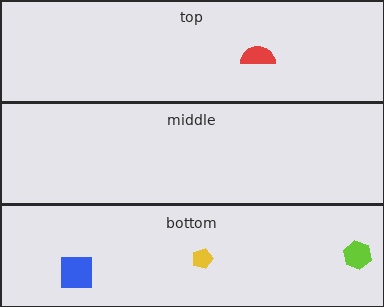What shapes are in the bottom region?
The lime hexagon, the blue square, the yellow pentagon.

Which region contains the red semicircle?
The top region.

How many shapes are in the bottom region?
3.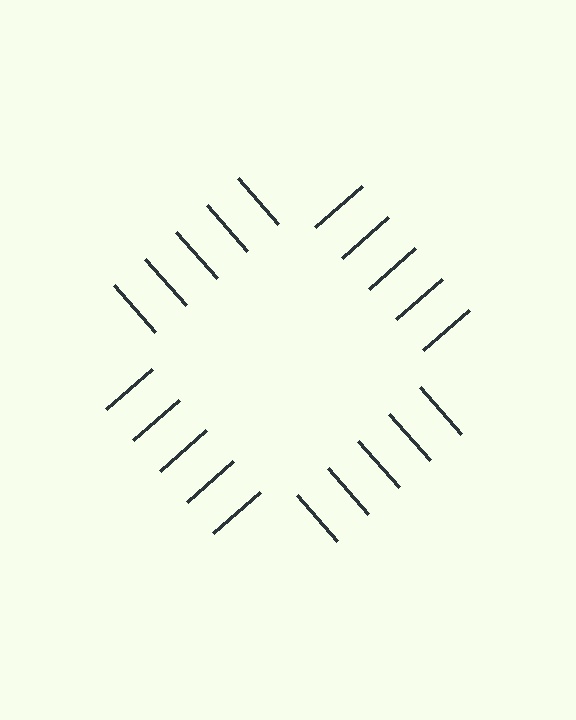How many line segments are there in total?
20 — 5 along each of the 4 edges.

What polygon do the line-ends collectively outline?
An illusory square — the line segments terminate on its edges but no continuous stroke is drawn.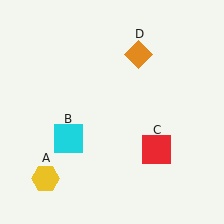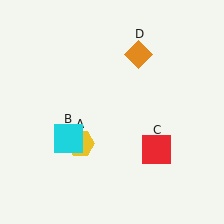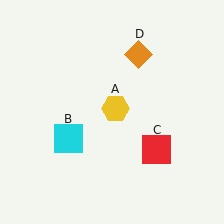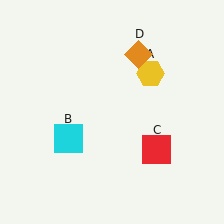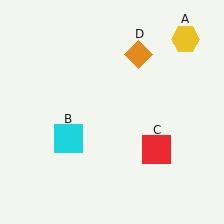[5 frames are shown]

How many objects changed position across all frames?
1 object changed position: yellow hexagon (object A).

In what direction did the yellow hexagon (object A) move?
The yellow hexagon (object A) moved up and to the right.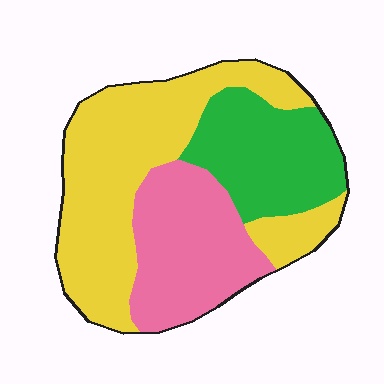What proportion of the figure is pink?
Pink covers about 25% of the figure.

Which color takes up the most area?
Yellow, at roughly 50%.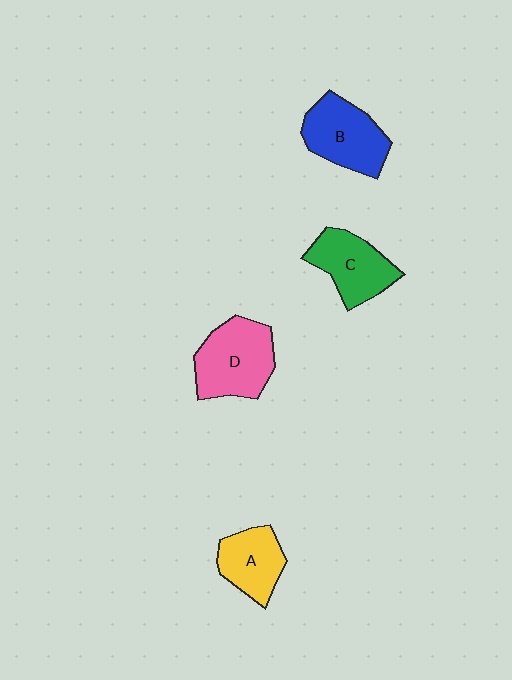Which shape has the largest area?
Shape D (pink).